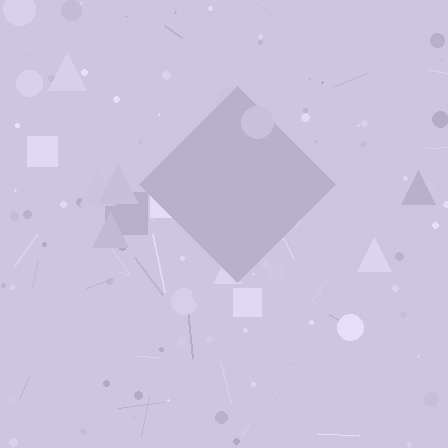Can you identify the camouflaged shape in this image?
The camouflaged shape is a diamond.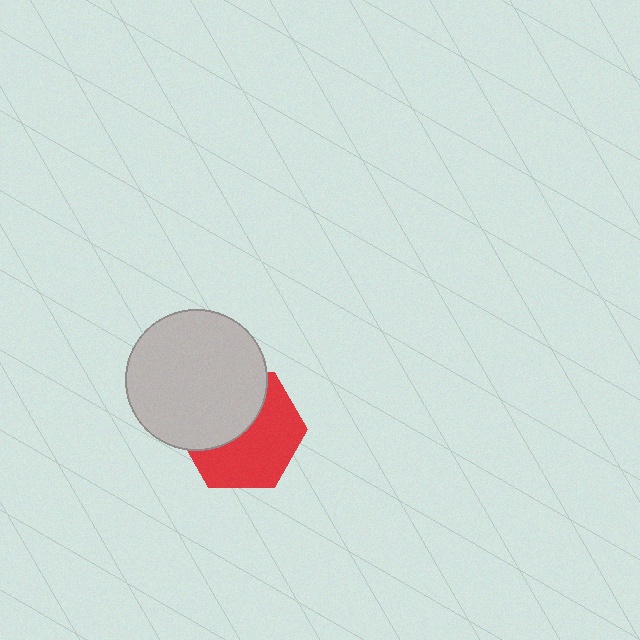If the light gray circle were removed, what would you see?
You would see the complete red hexagon.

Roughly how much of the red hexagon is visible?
About half of it is visible (roughly 55%).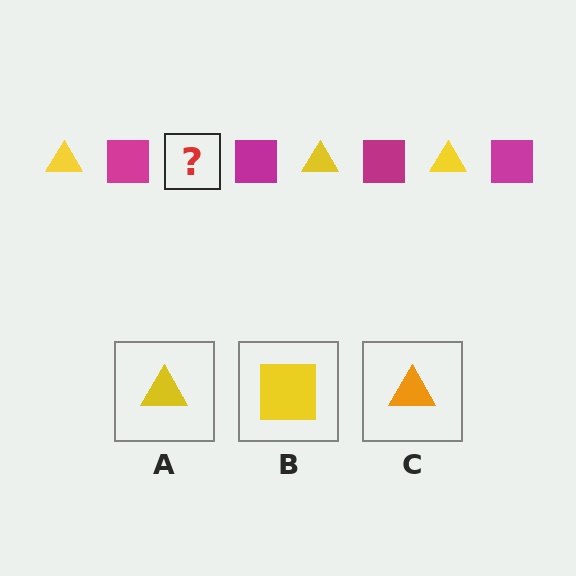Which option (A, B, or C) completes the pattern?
A.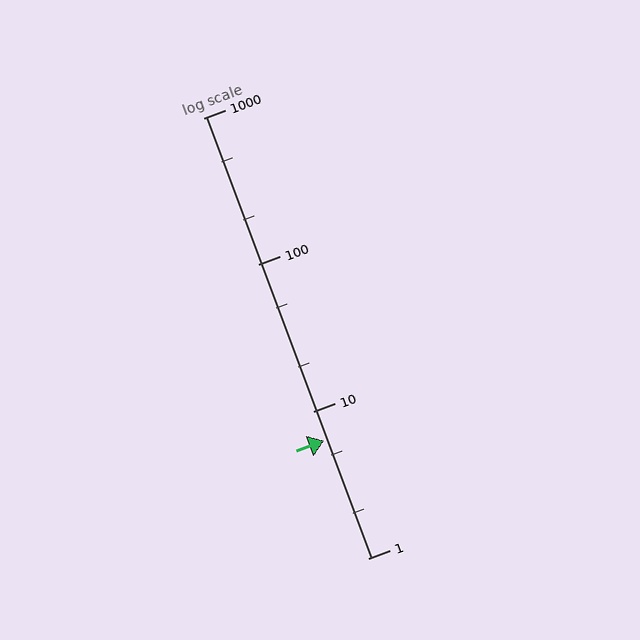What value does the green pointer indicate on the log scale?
The pointer indicates approximately 6.3.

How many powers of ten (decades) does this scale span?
The scale spans 3 decades, from 1 to 1000.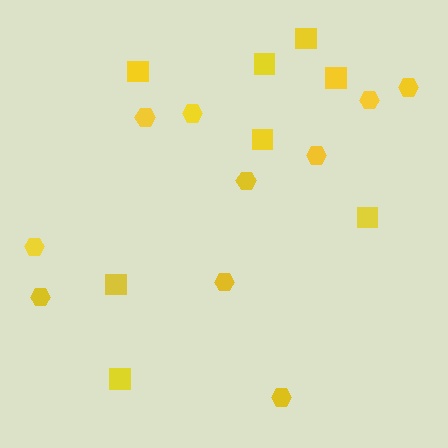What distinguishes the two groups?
There are 2 groups: one group of hexagons (10) and one group of squares (8).